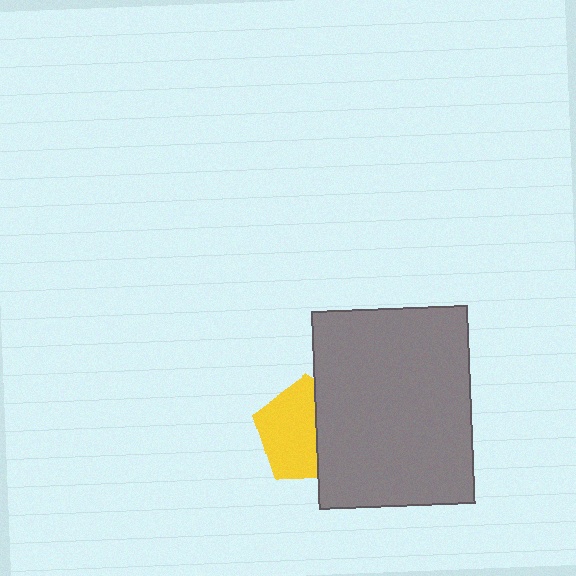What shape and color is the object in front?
The object in front is a gray rectangle.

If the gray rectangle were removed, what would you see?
You would see the complete yellow pentagon.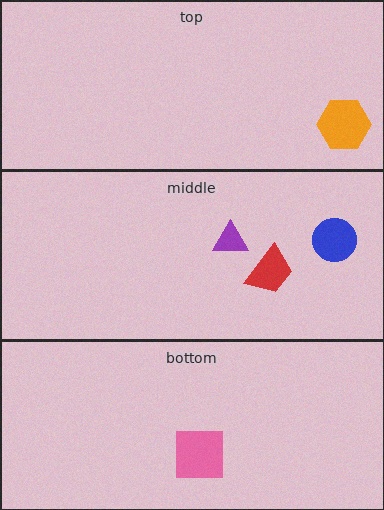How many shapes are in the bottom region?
1.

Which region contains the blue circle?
The middle region.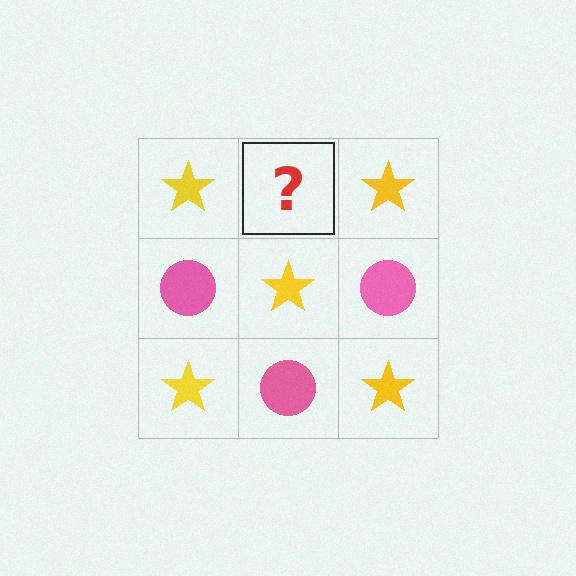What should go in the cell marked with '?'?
The missing cell should contain a pink circle.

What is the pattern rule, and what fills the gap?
The rule is that it alternates yellow star and pink circle in a checkerboard pattern. The gap should be filled with a pink circle.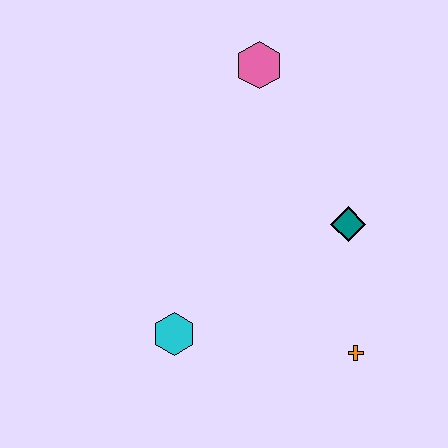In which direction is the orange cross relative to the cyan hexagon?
The orange cross is to the right of the cyan hexagon.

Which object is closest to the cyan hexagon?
The orange cross is closest to the cyan hexagon.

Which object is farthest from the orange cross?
The pink hexagon is farthest from the orange cross.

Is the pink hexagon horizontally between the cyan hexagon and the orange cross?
Yes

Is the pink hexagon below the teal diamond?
No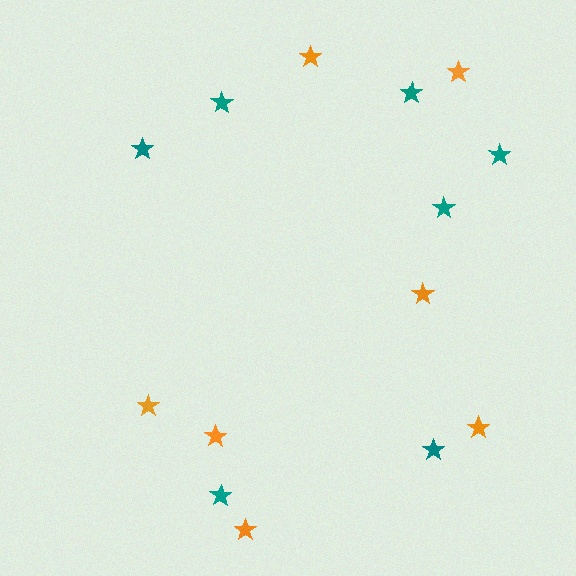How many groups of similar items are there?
There are 2 groups: one group of teal stars (7) and one group of orange stars (7).